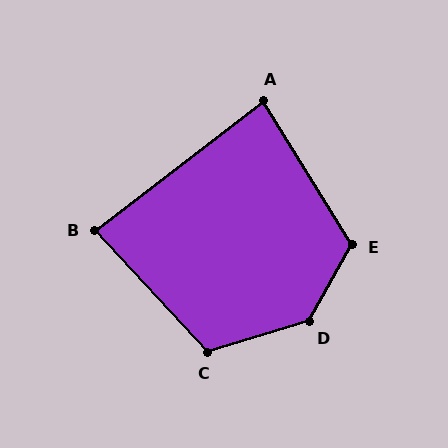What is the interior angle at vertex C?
Approximately 116 degrees (obtuse).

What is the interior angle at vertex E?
Approximately 119 degrees (obtuse).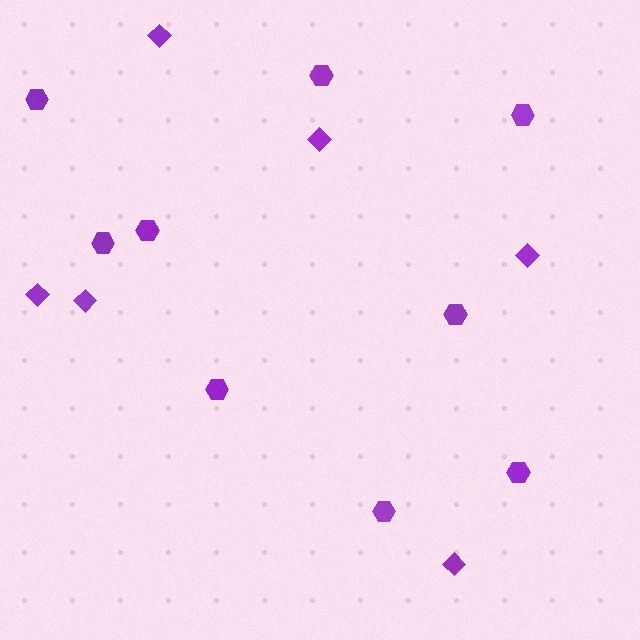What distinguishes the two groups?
There are 2 groups: one group of diamonds (6) and one group of hexagons (9).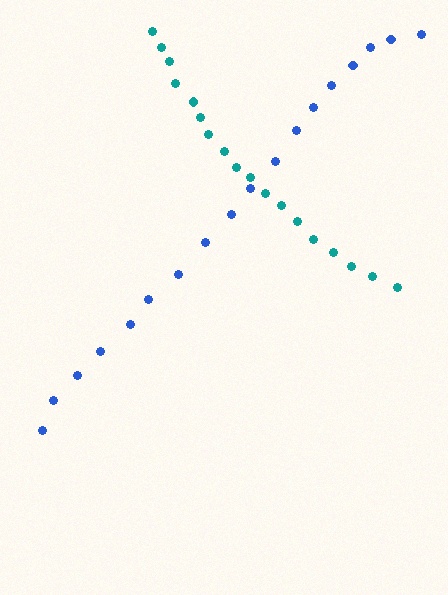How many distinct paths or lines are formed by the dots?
There are 2 distinct paths.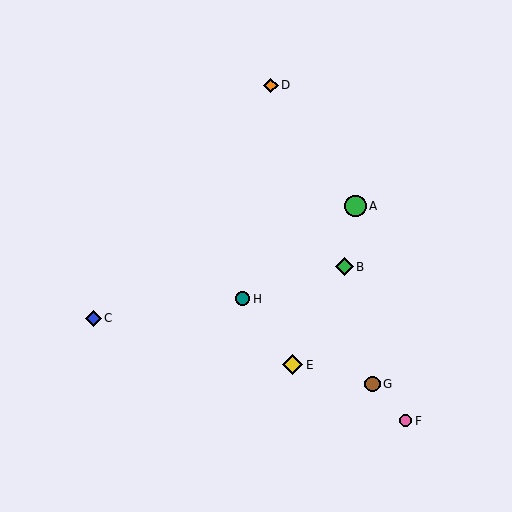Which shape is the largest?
The green circle (labeled A) is the largest.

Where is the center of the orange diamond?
The center of the orange diamond is at (271, 85).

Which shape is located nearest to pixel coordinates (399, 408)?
The pink circle (labeled F) at (406, 421) is nearest to that location.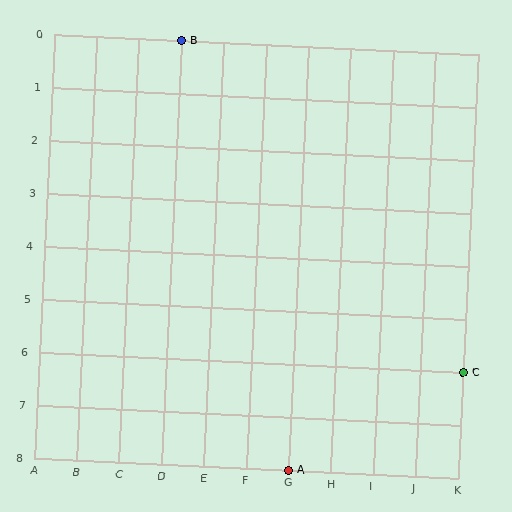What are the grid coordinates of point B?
Point B is at grid coordinates (D, 0).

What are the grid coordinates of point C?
Point C is at grid coordinates (K, 6).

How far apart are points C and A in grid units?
Points C and A are 4 columns and 2 rows apart (about 4.5 grid units diagonally).